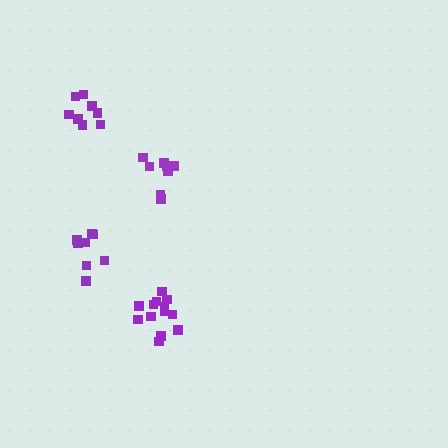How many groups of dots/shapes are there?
There are 4 groups.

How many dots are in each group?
Group 1: 8 dots, Group 2: 8 dots, Group 3: 13 dots, Group 4: 9 dots (38 total).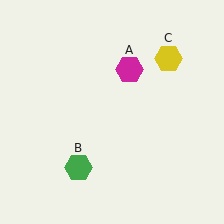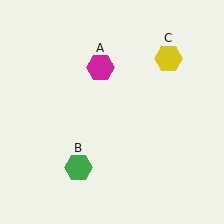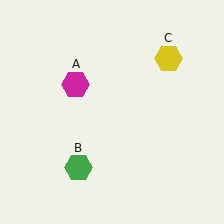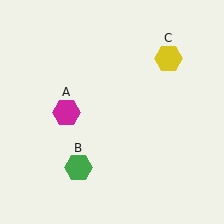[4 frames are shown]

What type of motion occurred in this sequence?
The magenta hexagon (object A) rotated counterclockwise around the center of the scene.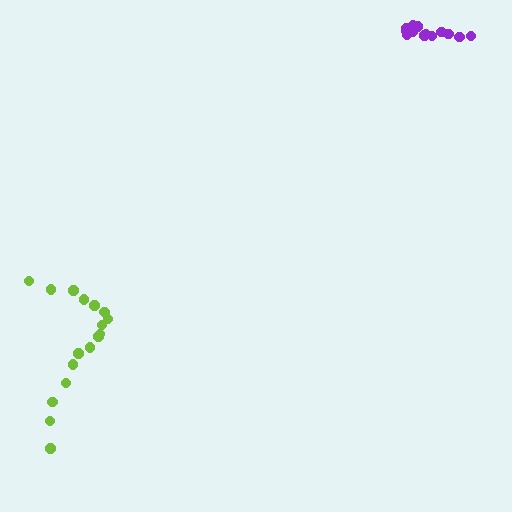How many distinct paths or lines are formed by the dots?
There are 2 distinct paths.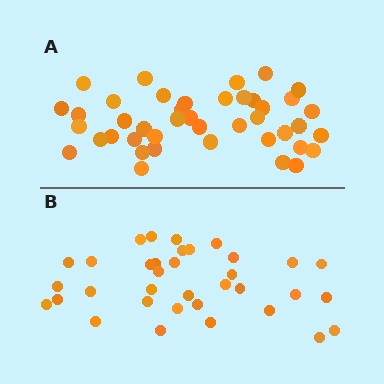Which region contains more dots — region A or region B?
Region A (the top region) has more dots.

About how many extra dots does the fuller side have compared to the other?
Region A has roughly 8 or so more dots than region B.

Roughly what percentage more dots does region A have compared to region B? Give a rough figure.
About 20% more.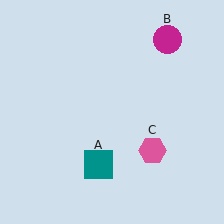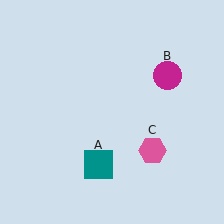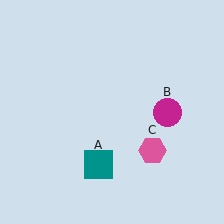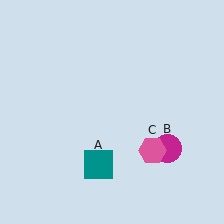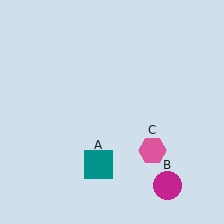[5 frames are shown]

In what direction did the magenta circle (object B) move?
The magenta circle (object B) moved down.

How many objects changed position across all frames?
1 object changed position: magenta circle (object B).